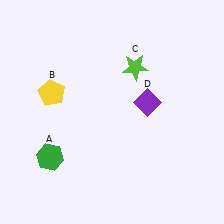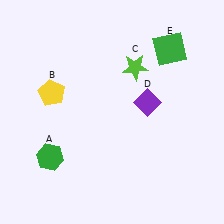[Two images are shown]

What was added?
A green square (E) was added in Image 2.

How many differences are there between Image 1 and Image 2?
There is 1 difference between the two images.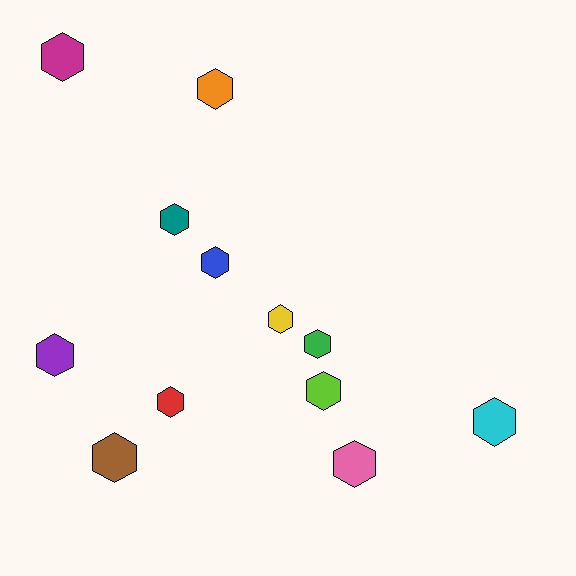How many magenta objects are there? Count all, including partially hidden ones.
There is 1 magenta object.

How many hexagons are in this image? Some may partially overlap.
There are 12 hexagons.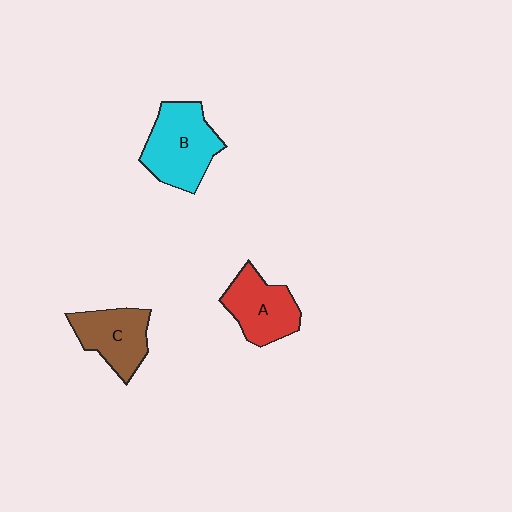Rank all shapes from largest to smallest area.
From largest to smallest: B (cyan), A (red), C (brown).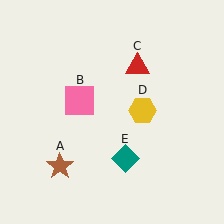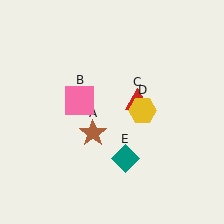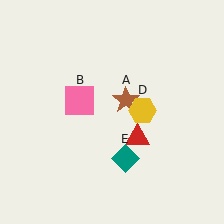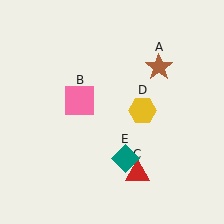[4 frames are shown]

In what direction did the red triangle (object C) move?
The red triangle (object C) moved down.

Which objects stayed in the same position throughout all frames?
Pink square (object B) and yellow hexagon (object D) and teal diamond (object E) remained stationary.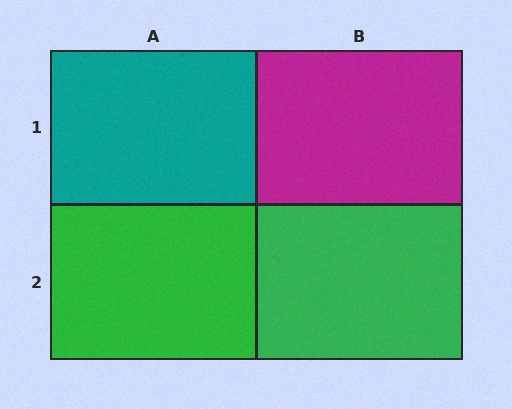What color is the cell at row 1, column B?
Magenta.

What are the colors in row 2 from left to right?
Green, green.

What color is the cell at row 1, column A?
Teal.